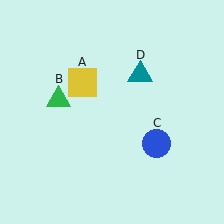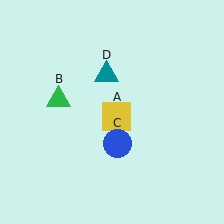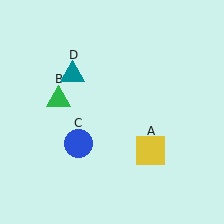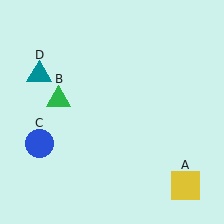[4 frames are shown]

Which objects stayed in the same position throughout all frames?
Green triangle (object B) remained stationary.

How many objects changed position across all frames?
3 objects changed position: yellow square (object A), blue circle (object C), teal triangle (object D).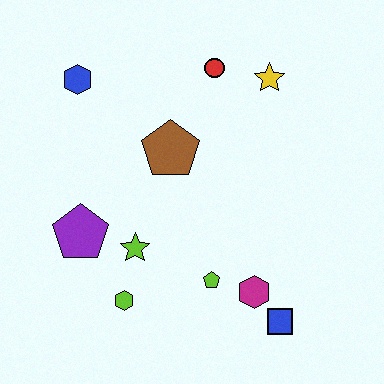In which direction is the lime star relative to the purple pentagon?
The lime star is to the right of the purple pentagon.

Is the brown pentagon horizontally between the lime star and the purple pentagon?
No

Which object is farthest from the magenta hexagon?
The blue hexagon is farthest from the magenta hexagon.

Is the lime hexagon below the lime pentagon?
Yes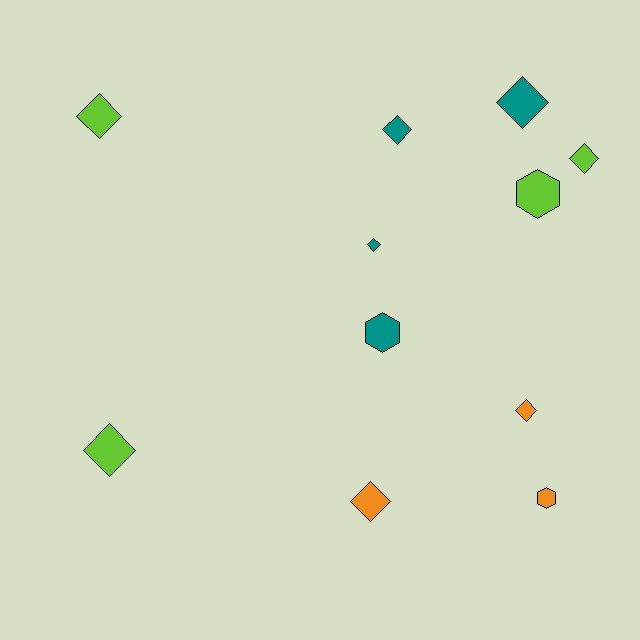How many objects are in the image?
There are 11 objects.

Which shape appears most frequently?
Diamond, with 8 objects.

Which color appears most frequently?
Lime, with 4 objects.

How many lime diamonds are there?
There are 3 lime diamonds.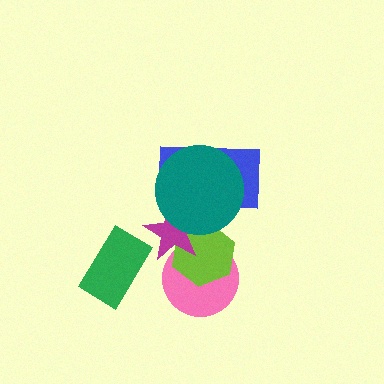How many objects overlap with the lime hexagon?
3 objects overlap with the lime hexagon.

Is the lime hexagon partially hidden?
Yes, it is partially covered by another shape.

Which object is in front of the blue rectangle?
The teal circle is in front of the blue rectangle.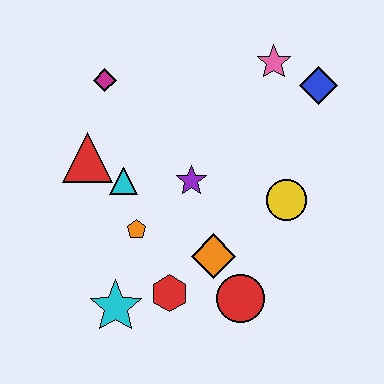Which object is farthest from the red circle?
The magenta diamond is farthest from the red circle.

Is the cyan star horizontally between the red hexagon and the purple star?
No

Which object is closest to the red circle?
The orange diamond is closest to the red circle.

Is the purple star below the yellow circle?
No